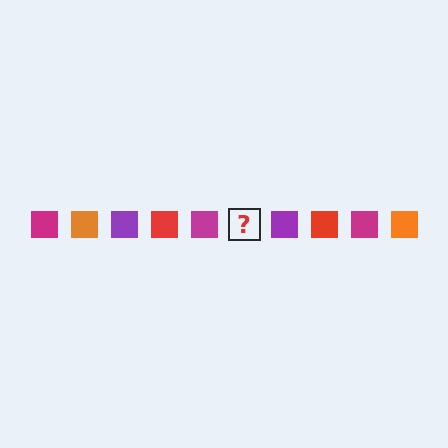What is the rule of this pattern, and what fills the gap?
The rule is that the pattern cycles through magenta, orange, purple, red squares. The gap should be filled with an orange square.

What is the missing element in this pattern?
The missing element is an orange square.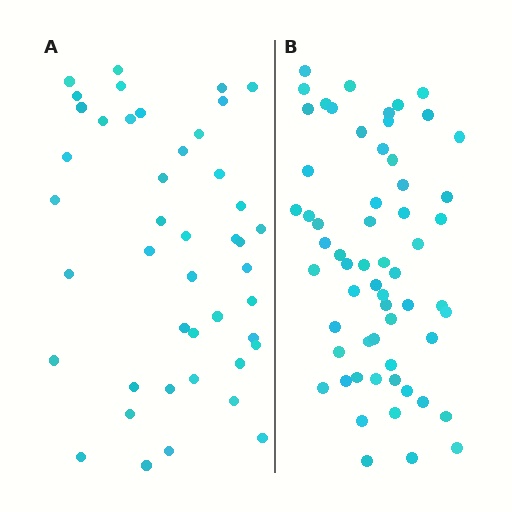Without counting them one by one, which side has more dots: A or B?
Region B (the right region) has more dots.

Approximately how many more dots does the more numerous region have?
Region B has approximately 15 more dots than region A.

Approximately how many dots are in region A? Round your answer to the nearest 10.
About 40 dots. (The exact count is 44, which rounds to 40.)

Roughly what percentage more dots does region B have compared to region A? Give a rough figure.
About 35% more.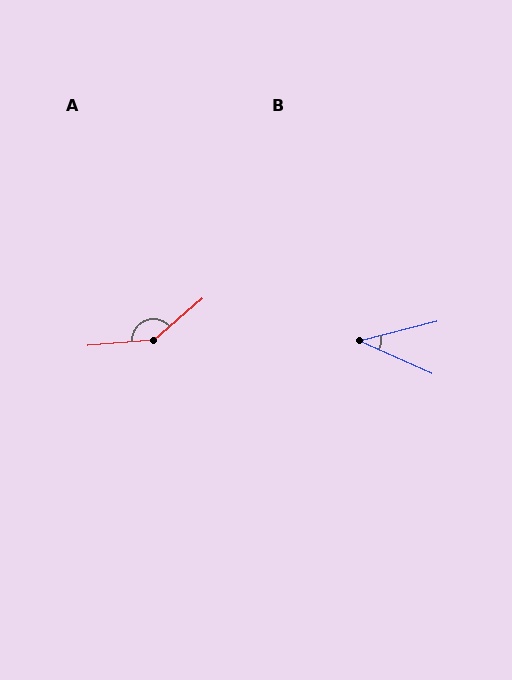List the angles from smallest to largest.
B (38°), A (144°).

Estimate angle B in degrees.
Approximately 38 degrees.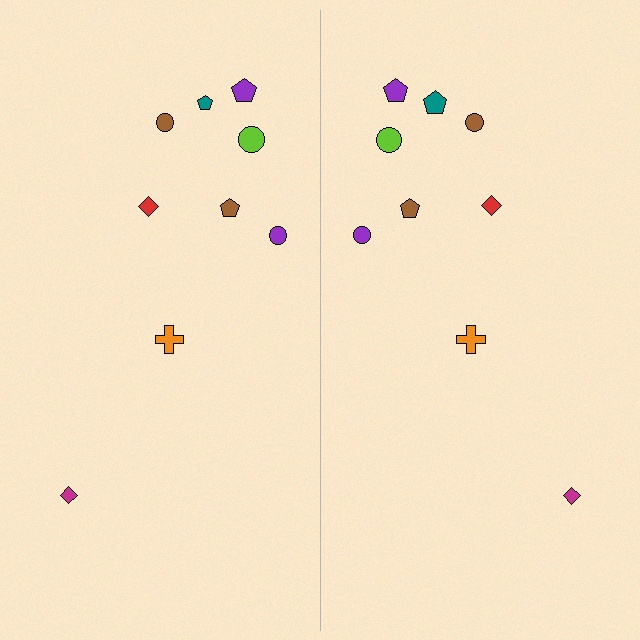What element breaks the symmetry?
The teal pentagon on the right side has a different size than its mirror counterpart.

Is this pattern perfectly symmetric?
No, the pattern is not perfectly symmetric. The teal pentagon on the right side has a different size than its mirror counterpart.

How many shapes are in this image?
There are 18 shapes in this image.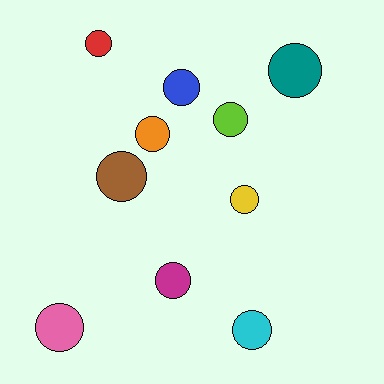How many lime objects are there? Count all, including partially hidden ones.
There is 1 lime object.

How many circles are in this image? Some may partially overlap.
There are 10 circles.